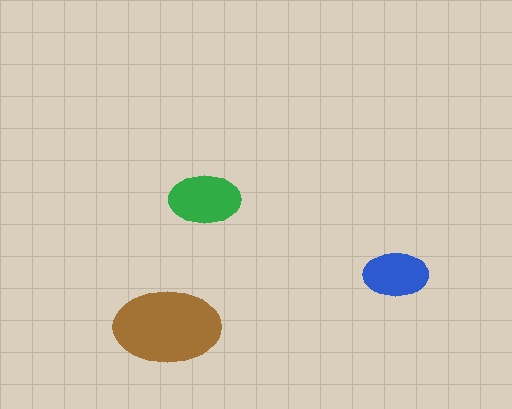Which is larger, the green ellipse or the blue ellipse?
The green one.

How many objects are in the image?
There are 3 objects in the image.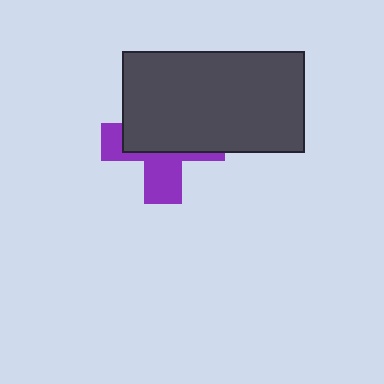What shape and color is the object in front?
The object in front is a dark gray rectangle.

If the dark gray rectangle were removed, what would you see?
You would see the complete purple cross.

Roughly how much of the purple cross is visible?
A small part of it is visible (roughly 40%).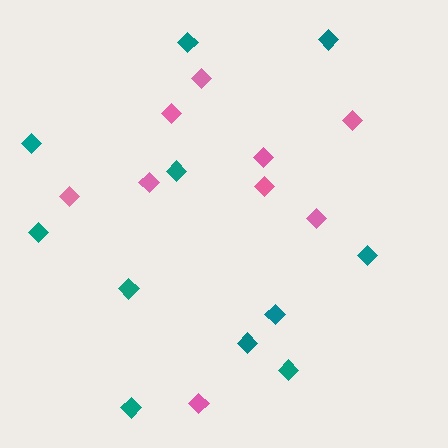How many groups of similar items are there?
There are 2 groups: one group of pink diamonds (9) and one group of teal diamonds (11).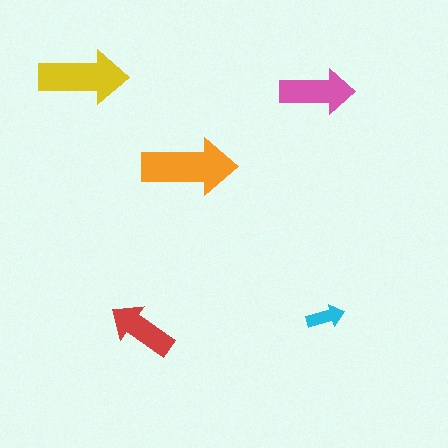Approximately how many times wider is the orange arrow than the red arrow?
About 1.5 times wider.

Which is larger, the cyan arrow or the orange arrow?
The orange one.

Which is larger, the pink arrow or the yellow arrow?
The yellow one.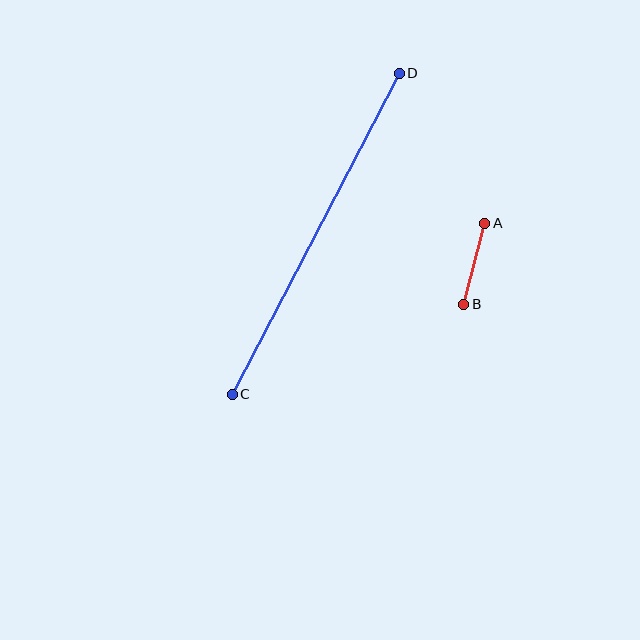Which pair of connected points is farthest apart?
Points C and D are farthest apart.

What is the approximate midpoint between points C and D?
The midpoint is at approximately (316, 234) pixels.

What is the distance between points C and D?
The distance is approximately 362 pixels.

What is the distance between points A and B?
The distance is approximately 84 pixels.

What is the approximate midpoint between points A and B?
The midpoint is at approximately (474, 264) pixels.